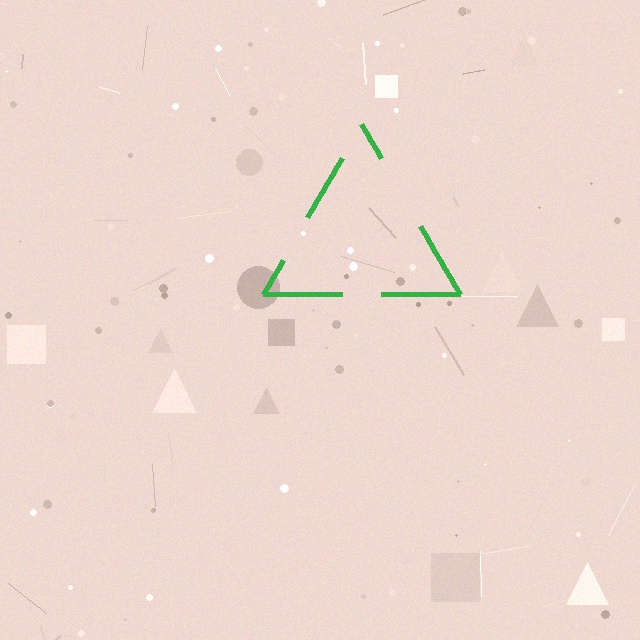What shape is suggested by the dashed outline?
The dashed outline suggests a triangle.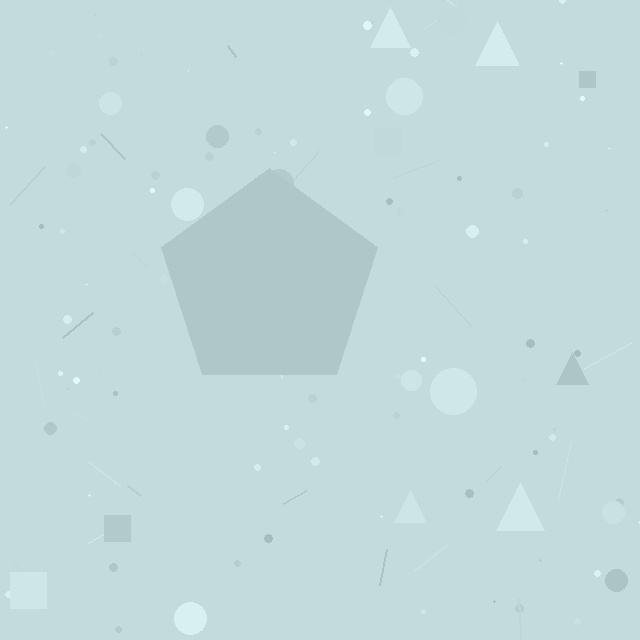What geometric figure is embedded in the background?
A pentagon is embedded in the background.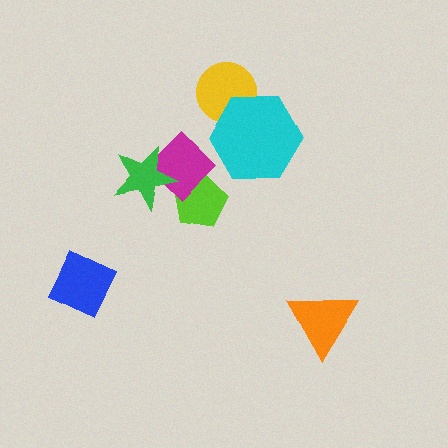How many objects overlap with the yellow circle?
1 object overlaps with the yellow circle.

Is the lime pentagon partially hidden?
Yes, it is partially covered by another shape.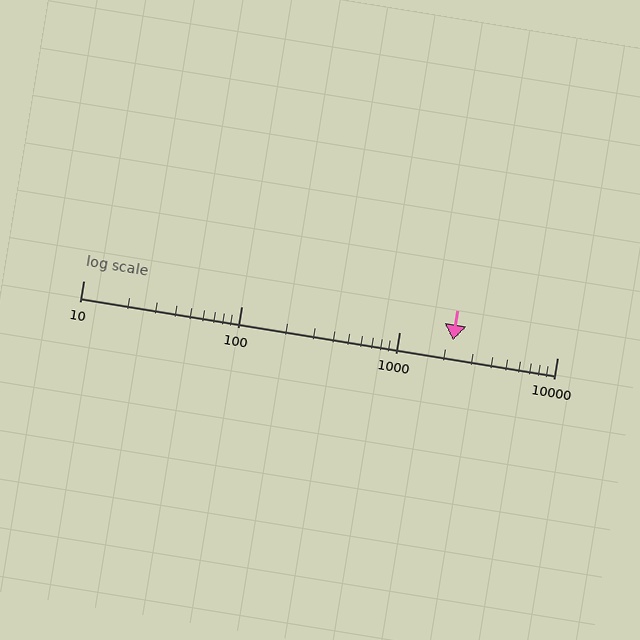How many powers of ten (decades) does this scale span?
The scale spans 3 decades, from 10 to 10000.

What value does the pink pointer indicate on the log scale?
The pointer indicates approximately 2200.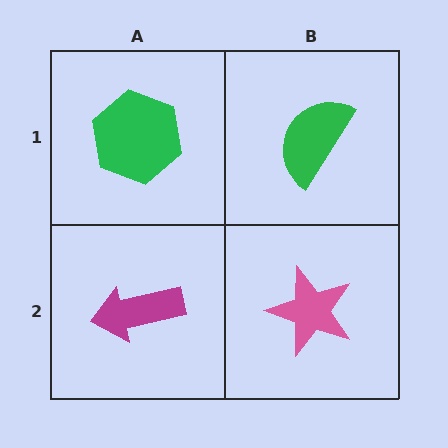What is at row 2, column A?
A magenta arrow.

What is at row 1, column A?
A green hexagon.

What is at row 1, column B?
A green semicircle.